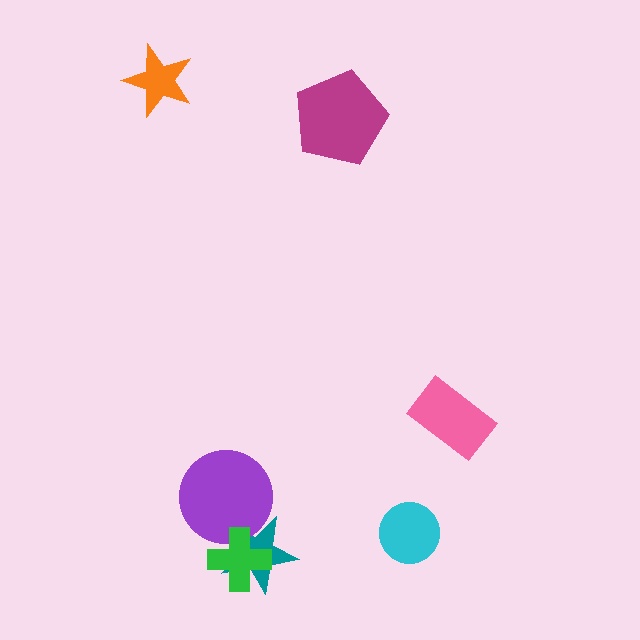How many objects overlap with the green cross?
2 objects overlap with the green cross.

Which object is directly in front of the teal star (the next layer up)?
The purple circle is directly in front of the teal star.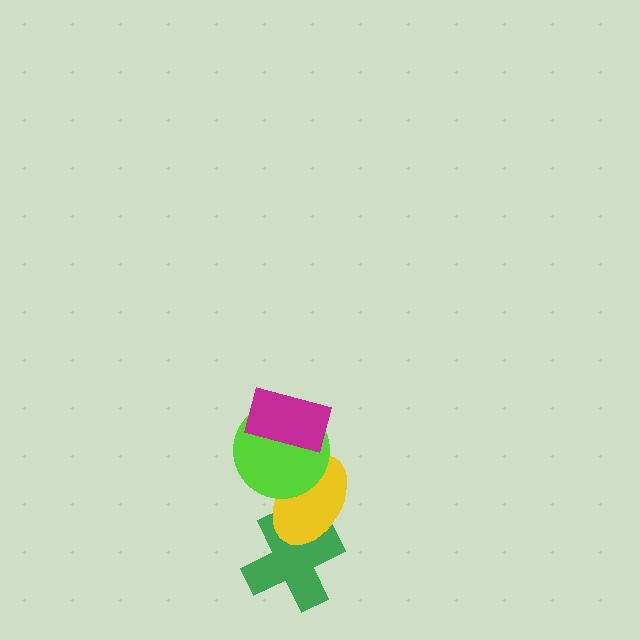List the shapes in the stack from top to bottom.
From top to bottom: the magenta rectangle, the lime circle, the yellow ellipse, the green cross.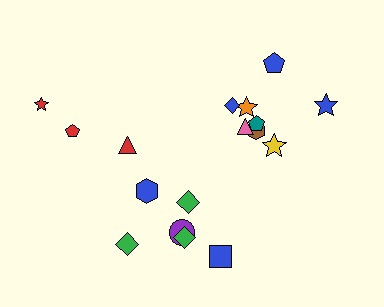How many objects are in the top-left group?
There are 3 objects.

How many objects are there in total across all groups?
There are 17 objects.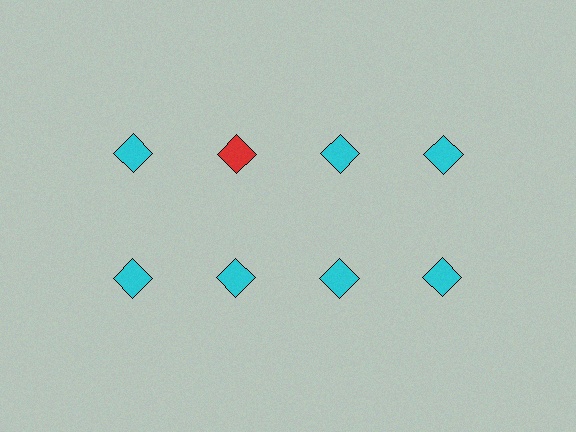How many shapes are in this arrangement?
There are 8 shapes arranged in a grid pattern.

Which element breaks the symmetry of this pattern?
The red diamond in the top row, second from left column breaks the symmetry. All other shapes are cyan diamonds.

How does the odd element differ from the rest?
It has a different color: red instead of cyan.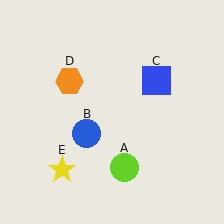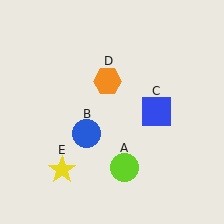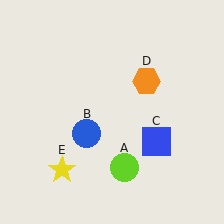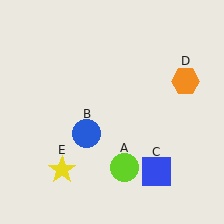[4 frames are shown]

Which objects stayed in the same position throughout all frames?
Lime circle (object A) and blue circle (object B) and yellow star (object E) remained stationary.